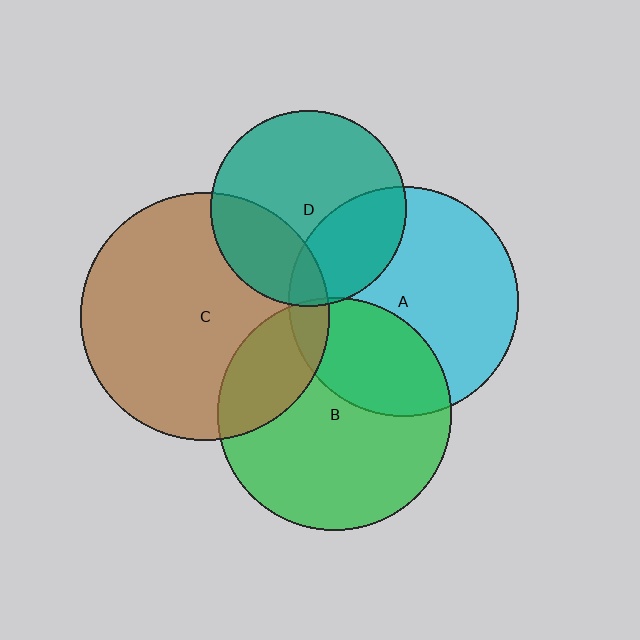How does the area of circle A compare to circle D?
Approximately 1.4 times.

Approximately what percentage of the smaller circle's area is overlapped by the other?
Approximately 10%.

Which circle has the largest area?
Circle C (brown).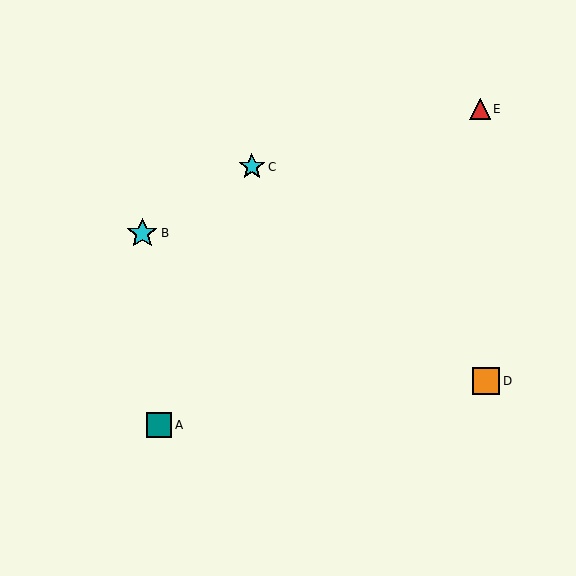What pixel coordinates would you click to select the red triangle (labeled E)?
Click at (480, 109) to select the red triangle E.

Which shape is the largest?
The cyan star (labeled B) is the largest.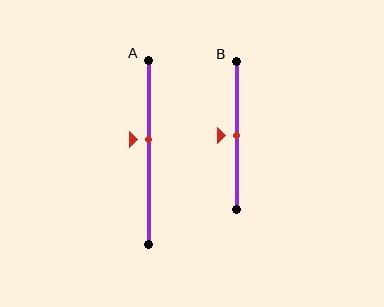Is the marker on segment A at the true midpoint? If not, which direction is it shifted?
No, the marker on segment A is shifted upward by about 7% of the segment length.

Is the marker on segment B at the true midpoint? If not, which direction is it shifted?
Yes, the marker on segment B is at the true midpoint.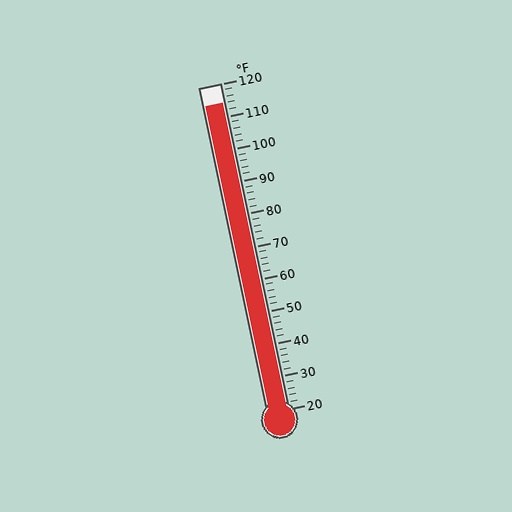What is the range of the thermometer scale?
The thermometer scale ranges from 20°F to 120°F.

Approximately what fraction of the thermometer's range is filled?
The thermometer is filled to approximately 95% of its range.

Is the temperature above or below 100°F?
The temperature is above 100°F.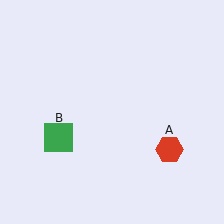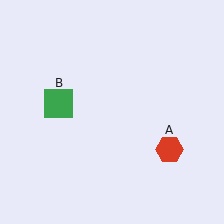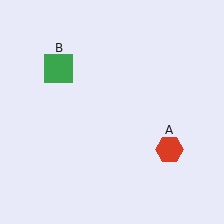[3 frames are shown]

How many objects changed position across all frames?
1 object changed position: green square (object B).